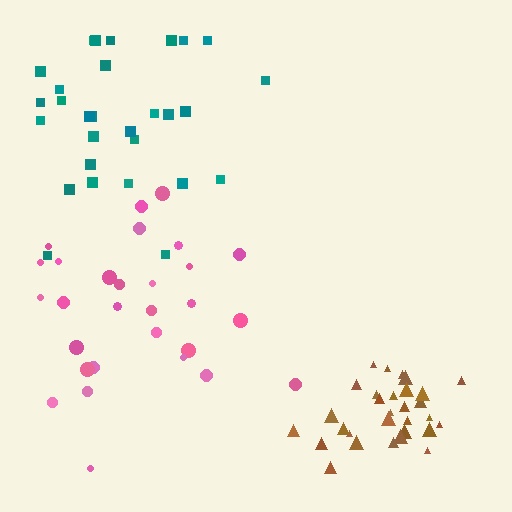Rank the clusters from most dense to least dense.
brown, pink, teal.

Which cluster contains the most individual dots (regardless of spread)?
Brown (31).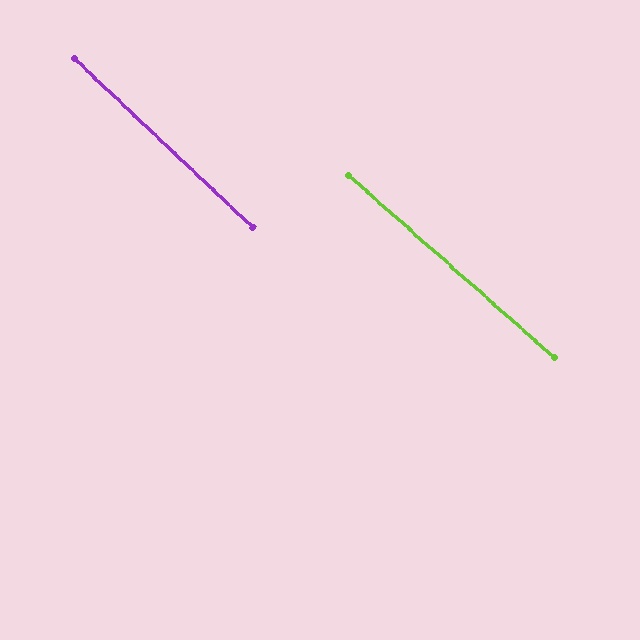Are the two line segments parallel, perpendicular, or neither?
Parallel — their directions differ by only 1.9°.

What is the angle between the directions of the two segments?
Approximately 2 degrees.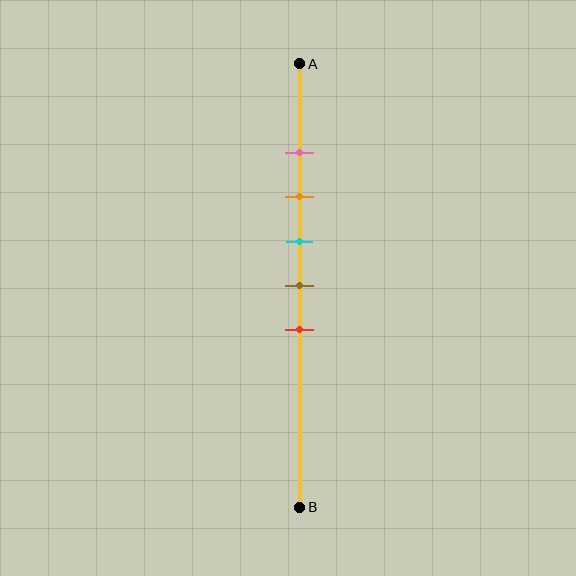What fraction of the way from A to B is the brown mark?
The brown mark is approximately 50% (0.5) of the way from A to B.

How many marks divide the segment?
There are 5 marks dividing the segment.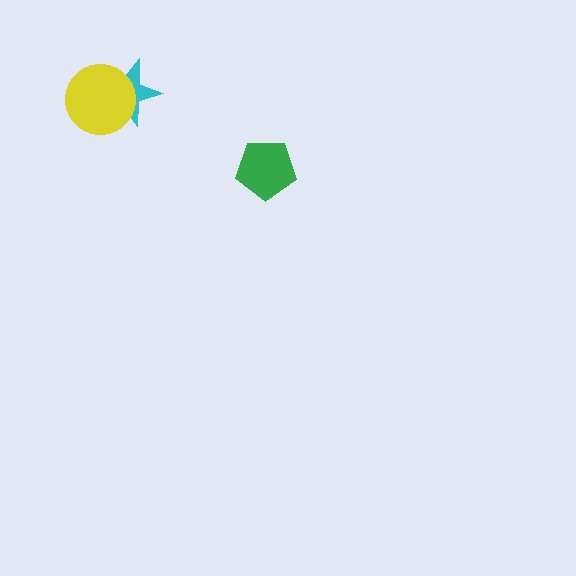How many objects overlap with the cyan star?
1 object overlaps with the cyan star.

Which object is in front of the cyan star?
The yellow circle is in front of the cyan star.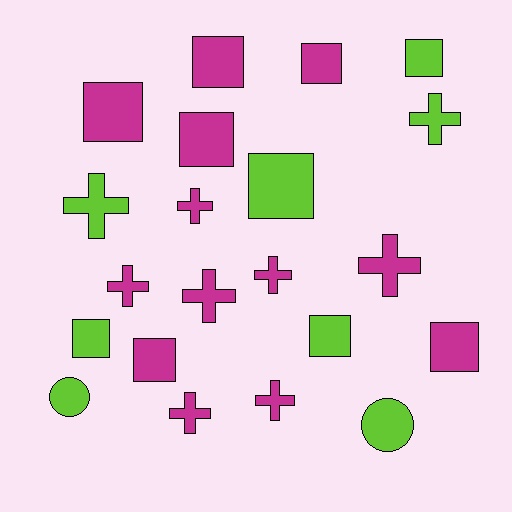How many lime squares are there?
There are 4 lime squares.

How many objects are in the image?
There are 21 objects.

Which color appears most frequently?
Magenta, with 13 objects.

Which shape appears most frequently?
Square, with 10 objects.